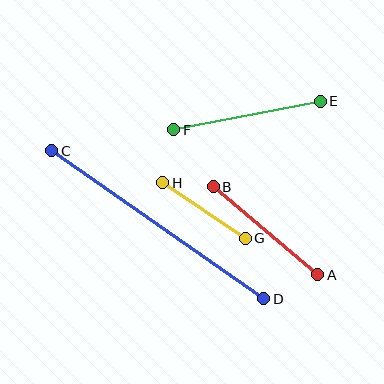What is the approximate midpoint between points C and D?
The midpoint is at approximately (158, 225) pixels.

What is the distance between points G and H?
The distance is approximately 99 pixels.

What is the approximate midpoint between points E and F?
The midpoint is at approximately (247, 115) pixels.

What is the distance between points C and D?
The distance is approximately 258 pixels.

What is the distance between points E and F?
The distance is approximately 149 pixels.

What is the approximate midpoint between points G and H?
The midpoint is at approximately (204, 210) pixels.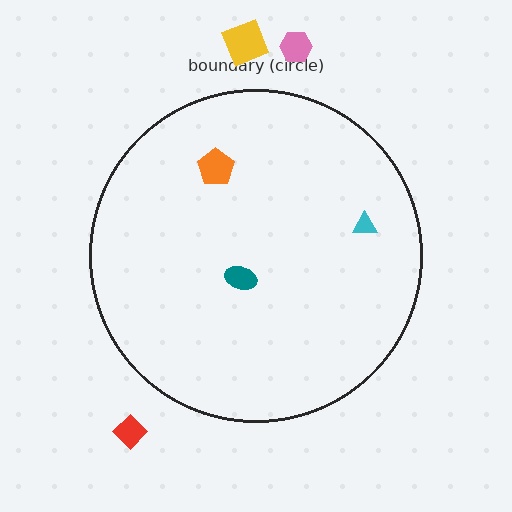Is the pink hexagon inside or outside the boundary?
Outside.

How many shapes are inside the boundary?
3 inside, 3 outside.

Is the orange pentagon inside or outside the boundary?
Inside.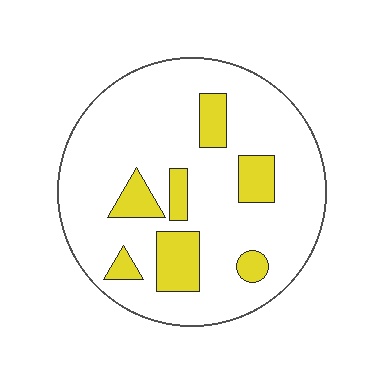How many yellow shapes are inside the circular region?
7.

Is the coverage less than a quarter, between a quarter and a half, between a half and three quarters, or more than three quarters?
Less than a quarter.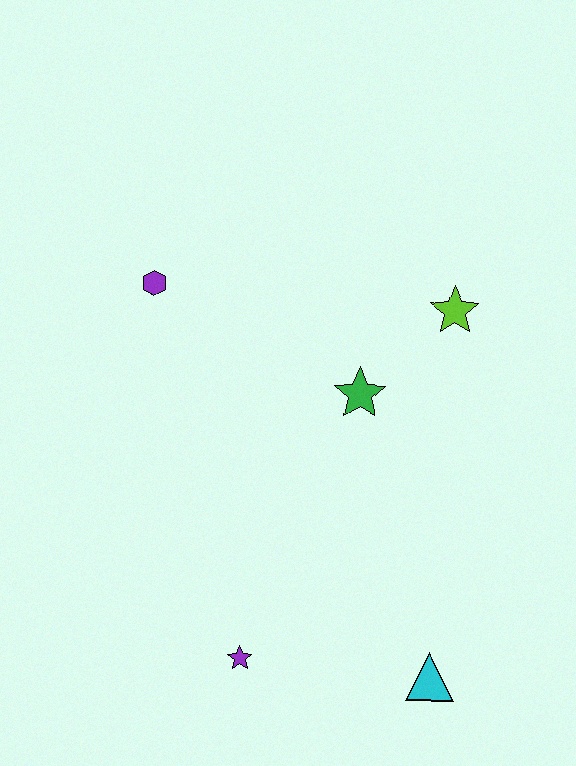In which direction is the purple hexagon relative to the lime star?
The purple hexagon is to the left of the lime star.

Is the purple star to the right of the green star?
No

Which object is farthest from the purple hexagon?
The cyan triangle is farthest from the purple hexagon.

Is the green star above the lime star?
No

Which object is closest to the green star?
The lime star is closest to the green star.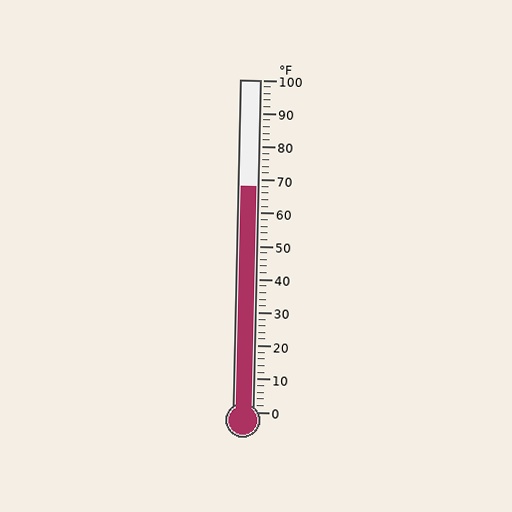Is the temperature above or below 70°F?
The temperature is below 70°F.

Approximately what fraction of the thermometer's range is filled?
The thermometer is filled to approximately 70% of its range.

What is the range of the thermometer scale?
The thermometer scale ranges from 0°F to 100°F.